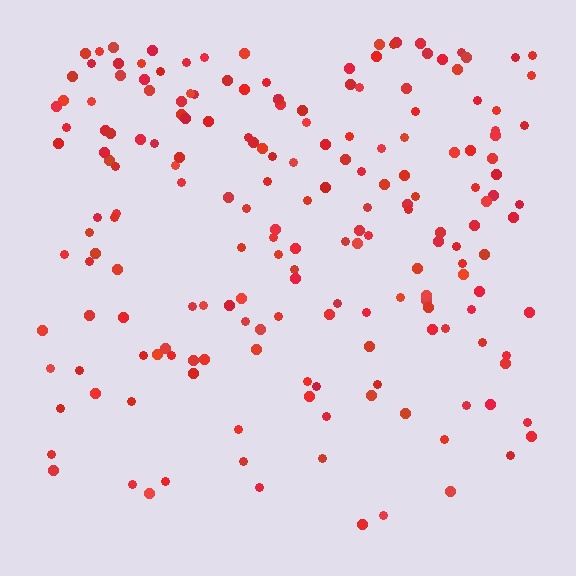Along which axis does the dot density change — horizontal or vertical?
Vertical.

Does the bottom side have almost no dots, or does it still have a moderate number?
Still a moderate number, just noticeably fewer than the top.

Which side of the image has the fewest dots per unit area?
The bottom.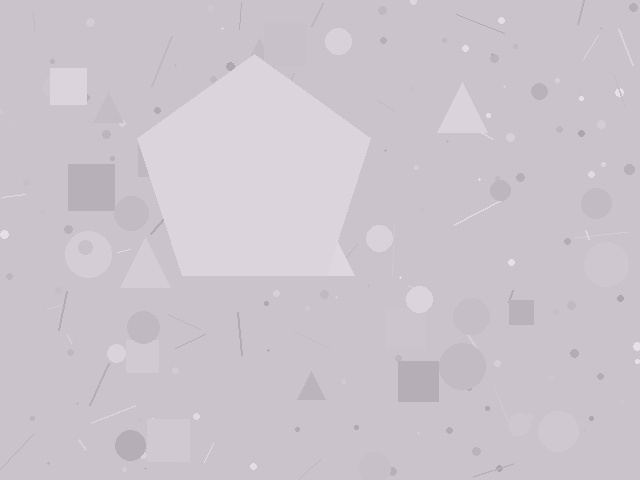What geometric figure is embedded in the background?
A pentagon is embedded in the background.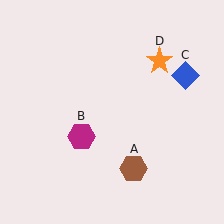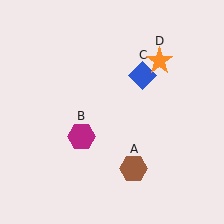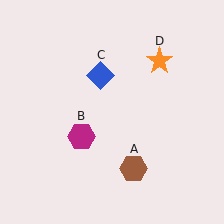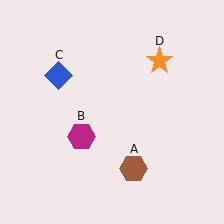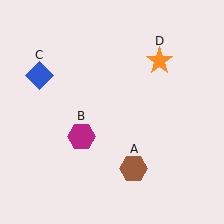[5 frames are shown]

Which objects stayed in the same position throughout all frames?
Brown hexagon (object A) and magenta hexagon (object B) and orange star (object D) remained stationary.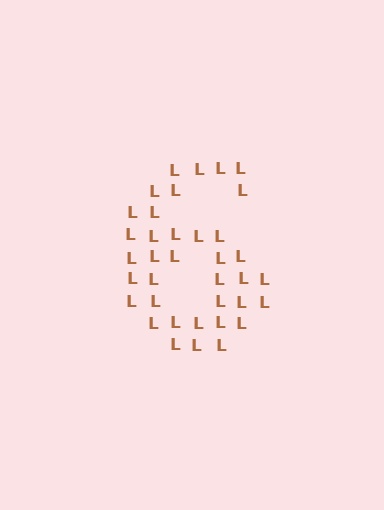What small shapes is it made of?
It is made of small letter L's.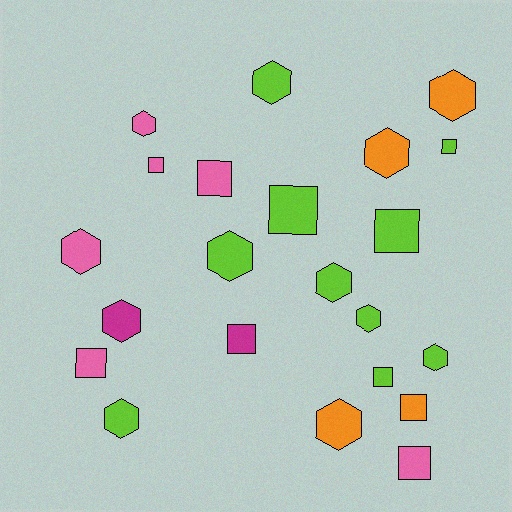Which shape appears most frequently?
Hexagon, with 12 objects.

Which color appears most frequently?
Lime, with 10 objects.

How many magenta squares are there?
There is 1 magenta square.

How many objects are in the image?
There are 22 objects.